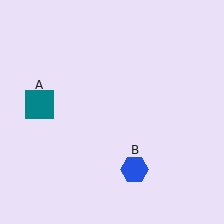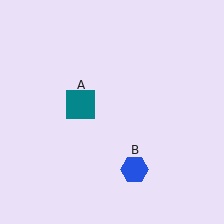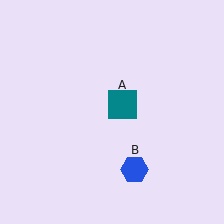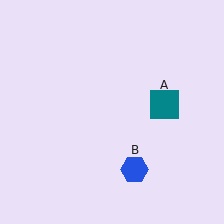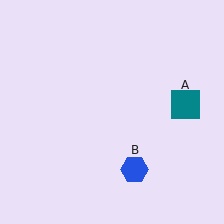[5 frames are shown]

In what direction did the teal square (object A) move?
The teal square (object A) moved right.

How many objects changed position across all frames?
1 object changed position: teal square (object A).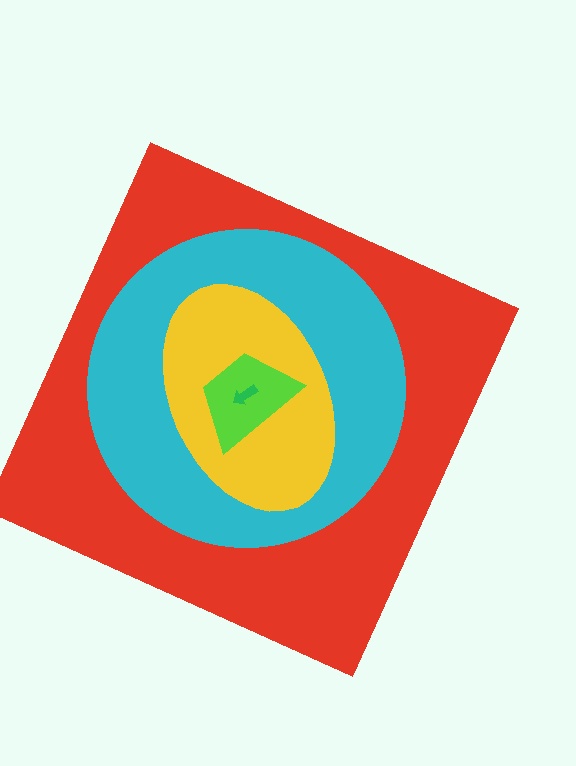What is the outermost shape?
The red square.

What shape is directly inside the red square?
The cyan circle.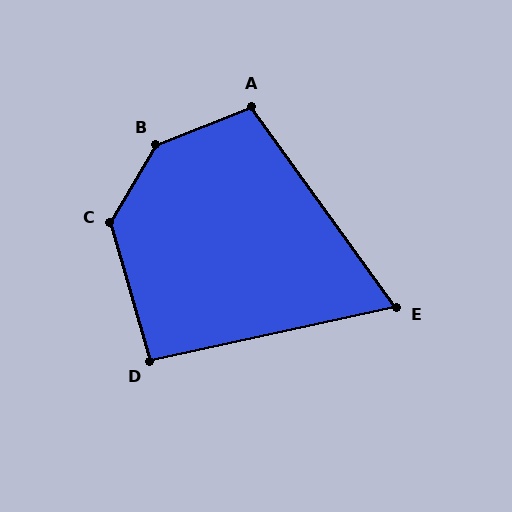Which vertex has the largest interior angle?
B, at approximately 142 degrees.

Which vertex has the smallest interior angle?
E, at approximately 67 degrees.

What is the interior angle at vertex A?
Approximately 104 degrees (obtuse).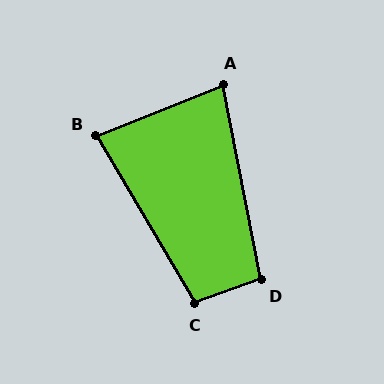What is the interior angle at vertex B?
Approximately 81 degrees (acute).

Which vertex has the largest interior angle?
C, at approximately 101 degrees.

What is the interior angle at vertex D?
Approximately 99 degrees (obtuse).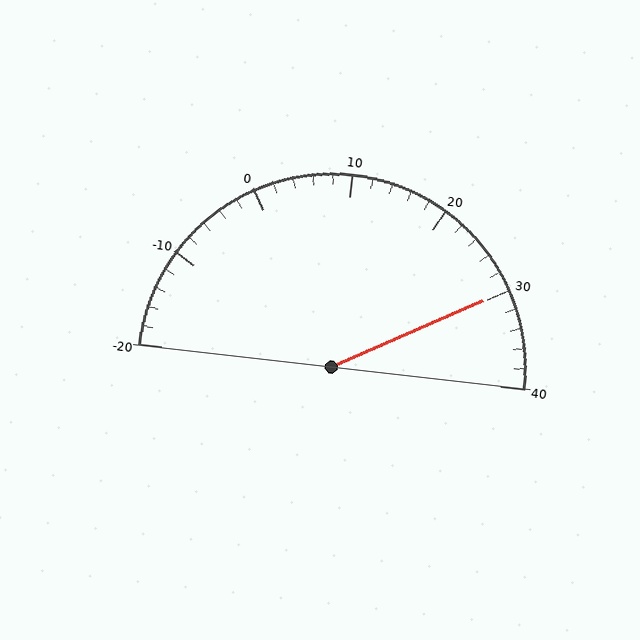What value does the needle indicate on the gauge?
The needle indicates approximately 30.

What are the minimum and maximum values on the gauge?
The gauge ranges from -20 to 40.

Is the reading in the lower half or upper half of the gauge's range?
The reading is in the upper half of the range (-20 to 40).